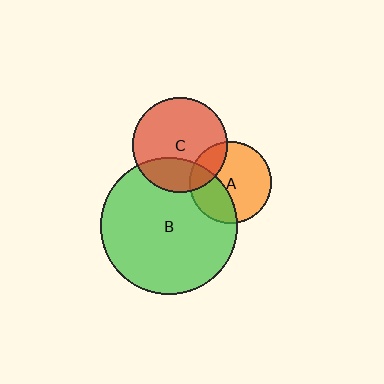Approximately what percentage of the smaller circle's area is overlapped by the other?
Approximately 20%.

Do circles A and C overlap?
Yes.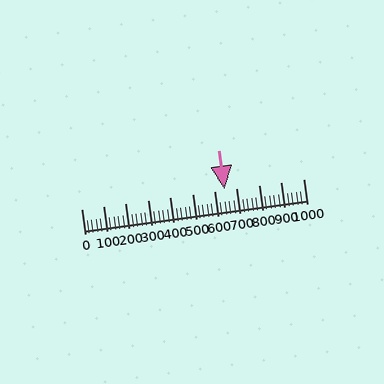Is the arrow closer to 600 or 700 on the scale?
The arrow is closer to 600.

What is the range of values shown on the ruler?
The ruler shows values from 0 to 1000.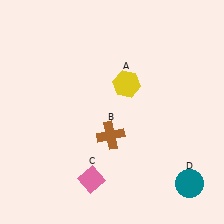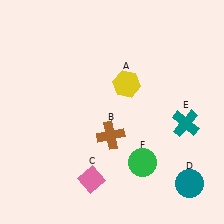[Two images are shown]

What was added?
A teal cross (E), a green circle (F) were added in Image 2.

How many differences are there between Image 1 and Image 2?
There are 2 differences between the two images.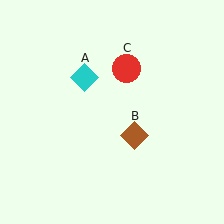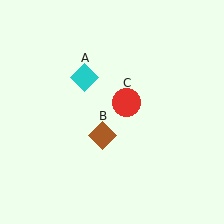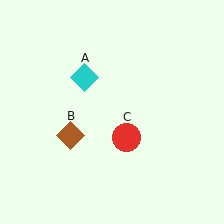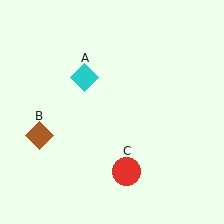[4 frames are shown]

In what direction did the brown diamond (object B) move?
The brown diamond (object B) moved left.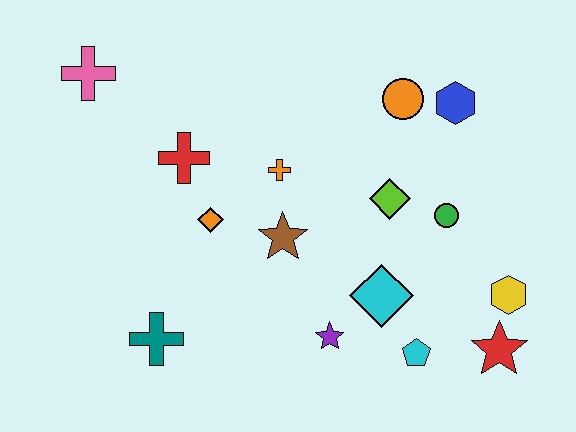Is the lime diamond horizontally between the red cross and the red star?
Yes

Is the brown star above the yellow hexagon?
Yes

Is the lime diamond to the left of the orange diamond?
No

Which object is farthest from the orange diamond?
The red star is farthest from the orange diamond.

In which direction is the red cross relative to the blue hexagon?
The red cross is to the left of the blue hexagon.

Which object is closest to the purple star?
The cyan diamond is closest to the purple star.